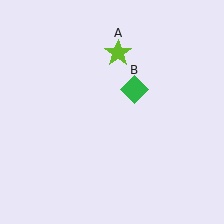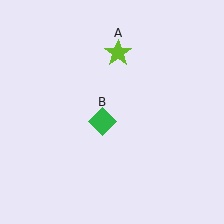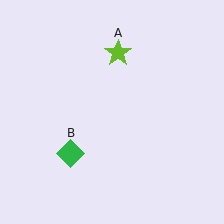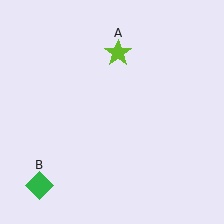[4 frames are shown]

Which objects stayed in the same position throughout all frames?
Lime star (object A) remained stationary.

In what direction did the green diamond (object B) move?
The green diamond (object B) moved down and to the left.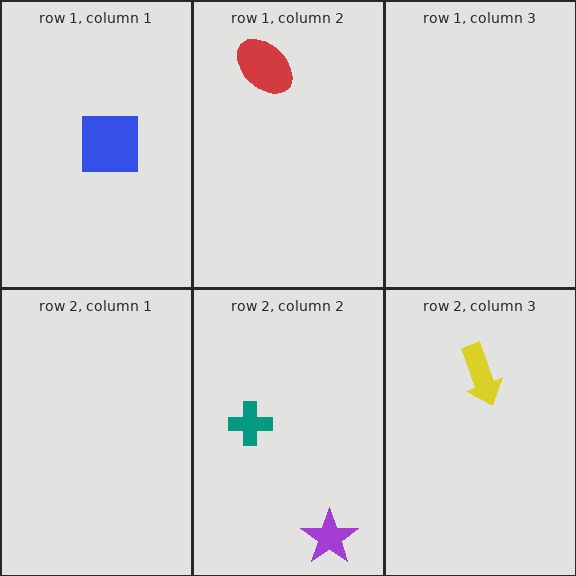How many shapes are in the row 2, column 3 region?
1.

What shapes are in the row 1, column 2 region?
The red ellipse.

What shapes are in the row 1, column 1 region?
The blue square.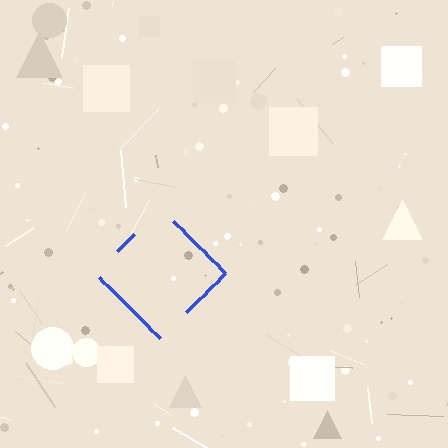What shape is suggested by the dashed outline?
The dashed outline suggests a diamond.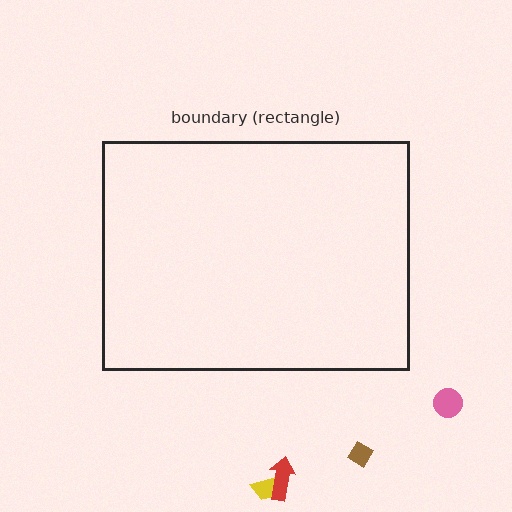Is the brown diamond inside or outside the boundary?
Outside.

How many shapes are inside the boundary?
0 inside, 4 outside.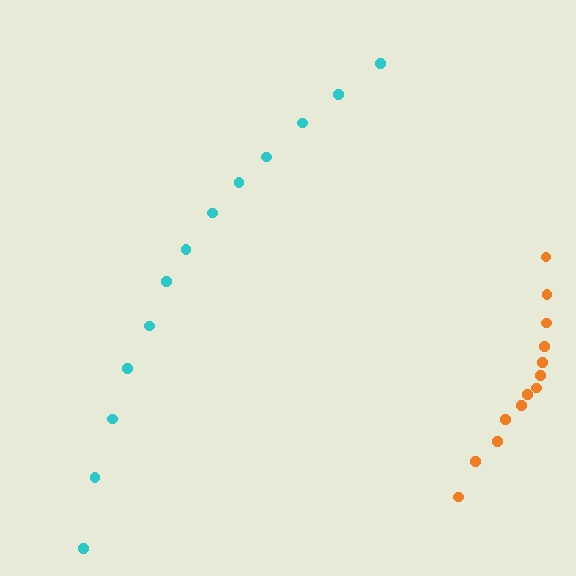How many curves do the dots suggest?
There are 2 distinct paths.